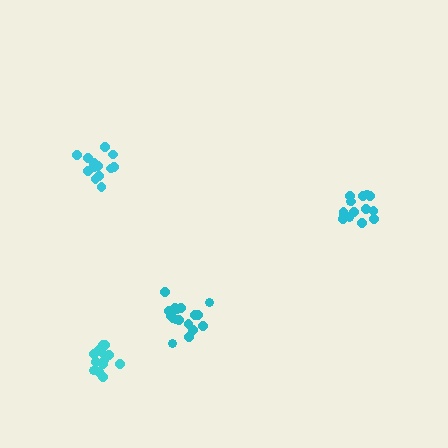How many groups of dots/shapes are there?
There are 4 groups.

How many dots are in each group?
Group 1: 14 dots, Group 2: 16 dots, Group 3: 17 dots, Group 4: 13 dots (60 total).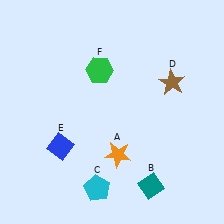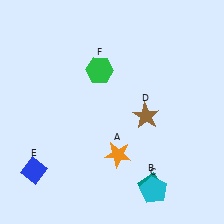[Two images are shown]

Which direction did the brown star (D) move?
The brown star (D) moved down.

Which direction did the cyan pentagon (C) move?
The cyan pentagon (C) moved right.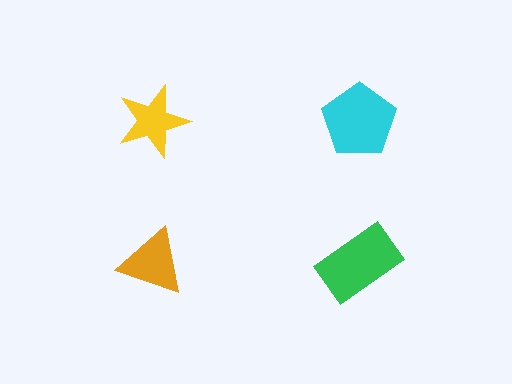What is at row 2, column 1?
An orange triangle.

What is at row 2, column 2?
A green rectangle.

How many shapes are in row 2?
2 shapes.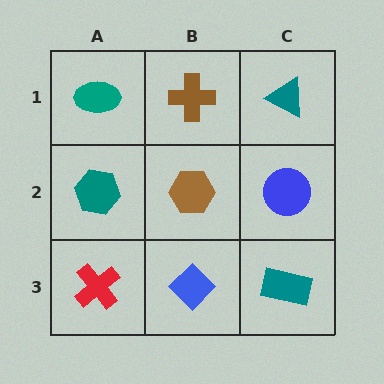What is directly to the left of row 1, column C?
A brown cross.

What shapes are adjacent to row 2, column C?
A teal triangle (row 1, column C), a teal rectangle (row 3, column C), a brown hexagon (row 2, column B).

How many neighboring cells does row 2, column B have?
4.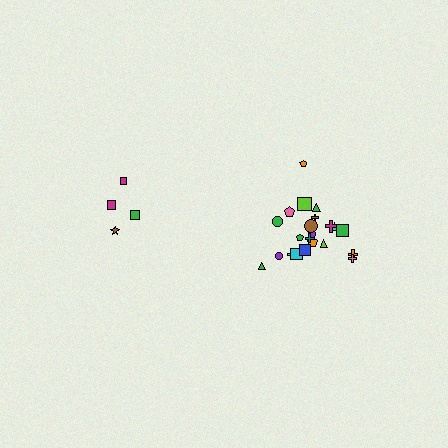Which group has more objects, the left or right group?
The right group.